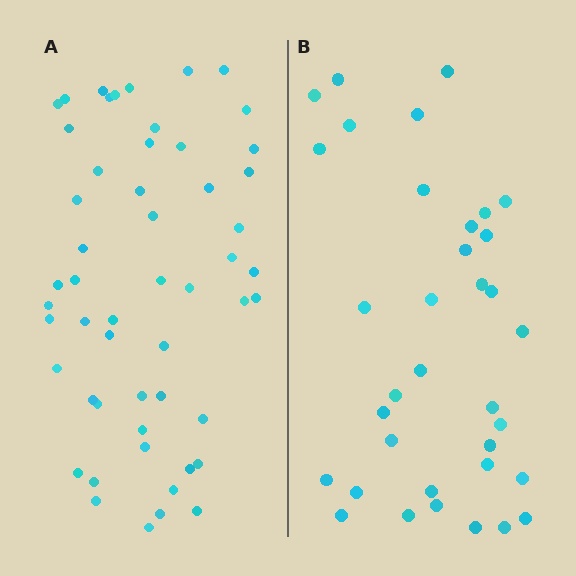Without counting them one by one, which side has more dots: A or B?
Region A (the left region) has more dots.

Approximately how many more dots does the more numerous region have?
Region A has approximately 20 more dots than region B.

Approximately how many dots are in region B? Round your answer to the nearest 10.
About 40 dots. (The exact count is 35, which rounds to 40.)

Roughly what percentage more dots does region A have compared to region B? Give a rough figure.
About 50% more.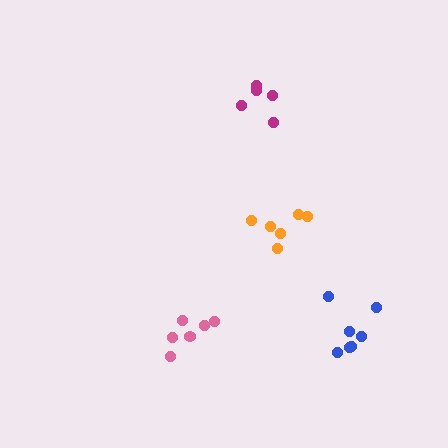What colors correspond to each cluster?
The clusters are colored: magenta, blue, pink, orange.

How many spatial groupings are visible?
There are 4 spatial groupings.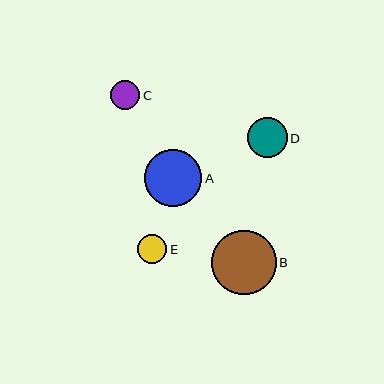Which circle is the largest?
Circle B is the largest with a size of approximately 64 pixels.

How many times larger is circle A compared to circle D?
Circle A is approximately 1.5 times the size of circle D.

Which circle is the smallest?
Circle E is the smallest with a size of approximately 29 pixels.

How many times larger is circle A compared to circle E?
Circle A is approximately 2.0 times the size of circle E.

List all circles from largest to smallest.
From largest to smallest: B, A, D, C, E.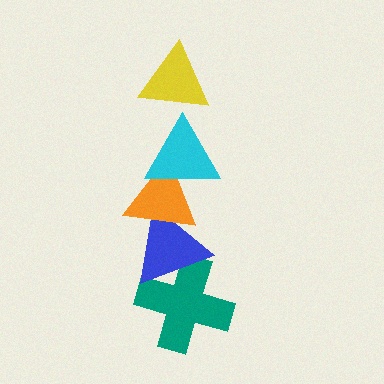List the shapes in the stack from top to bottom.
From top to bottom: the yellow triangle, the cyan triangle, the orange triangle, the blue triangle, the teal cross.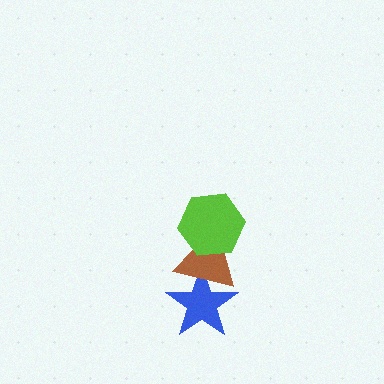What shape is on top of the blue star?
The brown triangle is on top of the blue star.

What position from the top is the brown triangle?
The brown triangle is 2nd from the top.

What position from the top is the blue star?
The blue star is 3rd from the top.